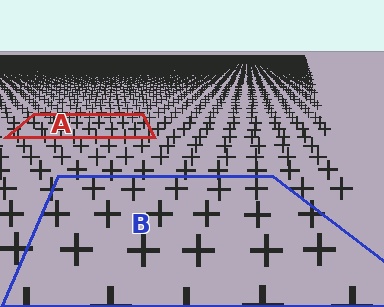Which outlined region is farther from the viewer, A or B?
Region A is farther from the viewer — the texture elements inside it appear smaller and more densely packed.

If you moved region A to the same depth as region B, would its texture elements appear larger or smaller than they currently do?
They would appear larger. At a closer depth, the same texture elements are projected at a bigger on-screen size.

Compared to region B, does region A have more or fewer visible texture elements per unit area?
Region A has more texture elements per unit area — they are packed more densely because it is farther away.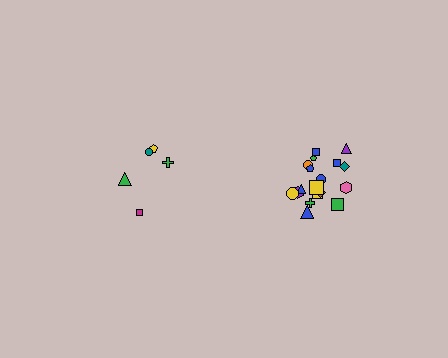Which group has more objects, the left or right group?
The right group.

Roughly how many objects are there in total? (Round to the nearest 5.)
Roughly 25 objects in total.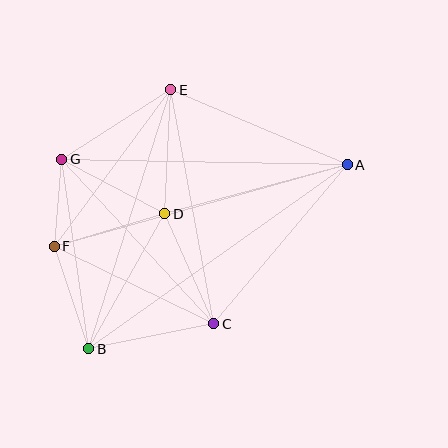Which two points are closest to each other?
Points F and G are closest to each other.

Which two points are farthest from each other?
Points A and B are farthest from each other.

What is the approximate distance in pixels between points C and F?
The distance between C and F is approximately 178 pixels.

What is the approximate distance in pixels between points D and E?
The distance between D and E is approximately 124 pixels.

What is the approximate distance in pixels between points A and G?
The distance between A and G is approximately 286 pixels.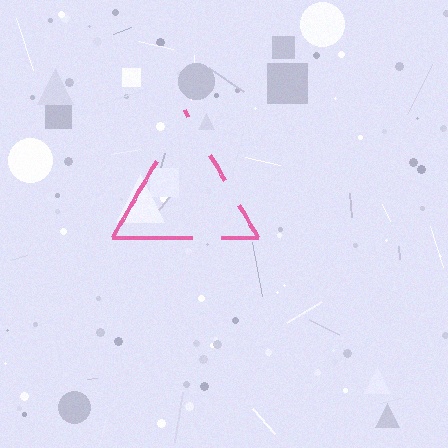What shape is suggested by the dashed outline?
The dashed outline suggests a triangle.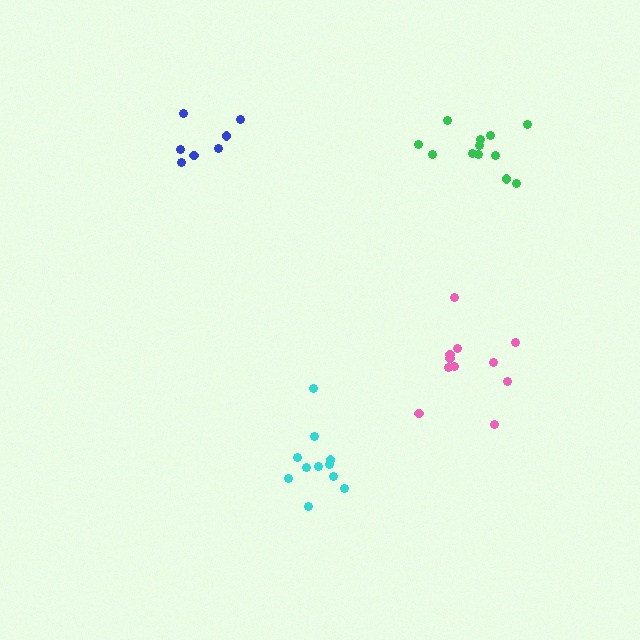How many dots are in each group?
Group 1: 11 dots, Group 2: 12 dots, Group 3: 7 dots, Group 4: 11 dots (41 total).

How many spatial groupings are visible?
There are 4 spatial groupings.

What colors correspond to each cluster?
The clusters are colored: pink, green, blue, cyan.